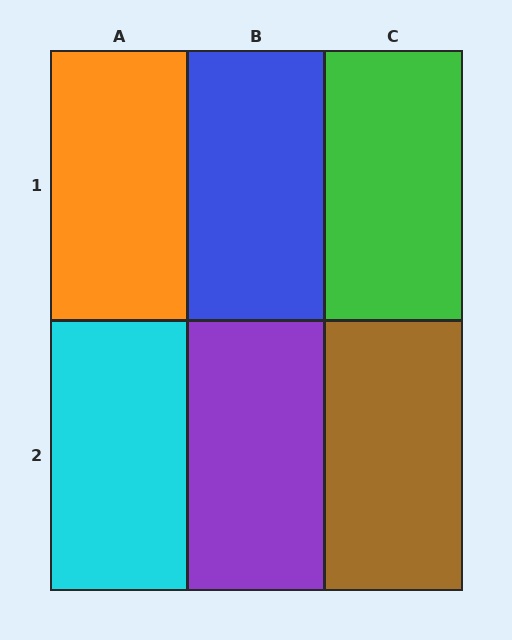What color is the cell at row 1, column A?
Orange.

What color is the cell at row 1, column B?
Blue.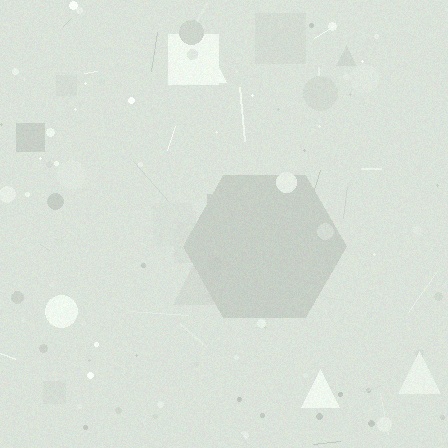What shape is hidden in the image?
A hexagon is hidden in the image.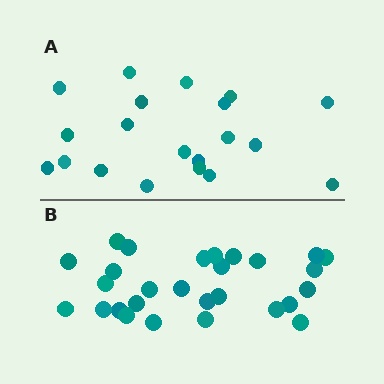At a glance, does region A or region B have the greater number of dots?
Region B (the bottom region) has more dots.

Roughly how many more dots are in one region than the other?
Region B has roughly 8 or so more dots than region A.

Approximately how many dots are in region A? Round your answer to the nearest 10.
About 20 dots.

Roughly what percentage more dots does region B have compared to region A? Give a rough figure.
About 40% more.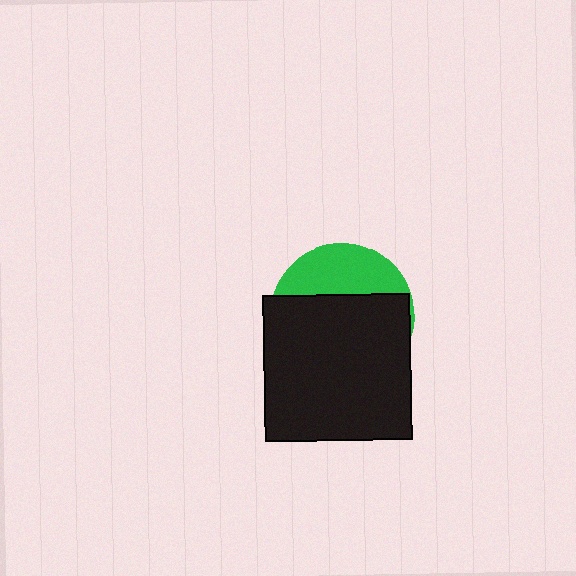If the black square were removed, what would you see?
You would see the complete green circle.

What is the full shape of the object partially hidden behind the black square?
The partially hidden object is a green circle.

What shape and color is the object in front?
The object in front is a black square.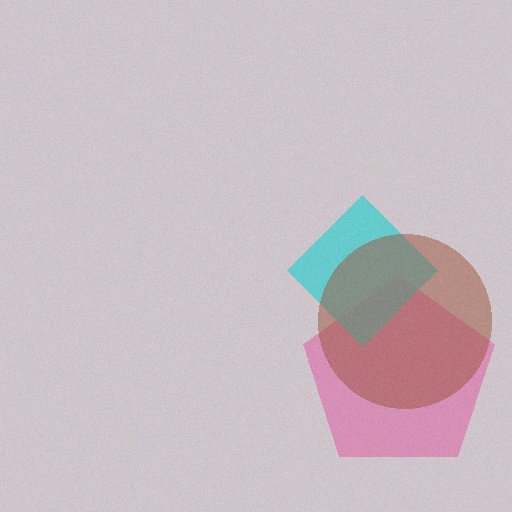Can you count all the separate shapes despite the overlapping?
Yes, there are 3 separate shapes.